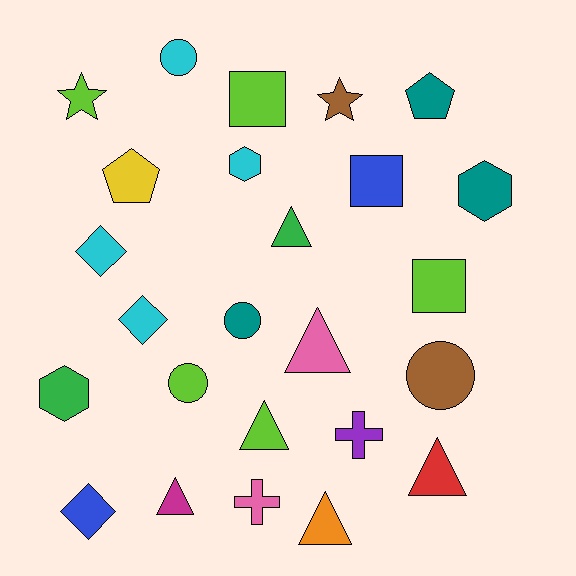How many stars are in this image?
There are 2 stars.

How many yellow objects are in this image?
There is 1 yellow object.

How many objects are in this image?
There are 25 objects.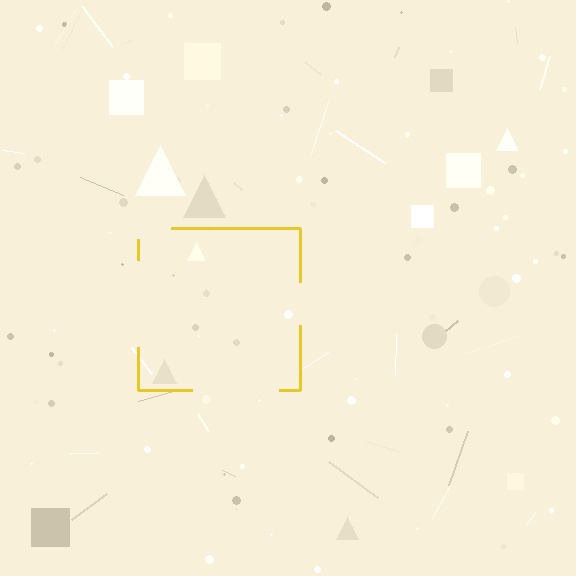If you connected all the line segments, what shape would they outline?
They would outline a square.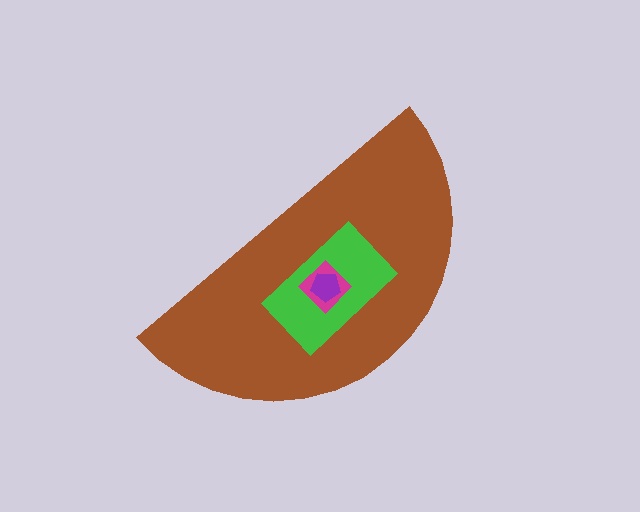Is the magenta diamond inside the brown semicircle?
Yes.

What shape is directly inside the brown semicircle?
The green rectangle.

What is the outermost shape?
The brown semicircle.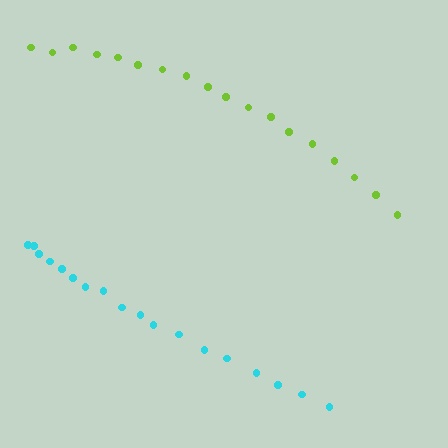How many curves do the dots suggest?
There are 2 distinct paths.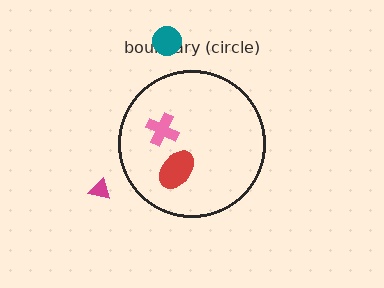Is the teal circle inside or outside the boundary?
Outside.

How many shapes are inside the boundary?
2 inside, 2 outside.